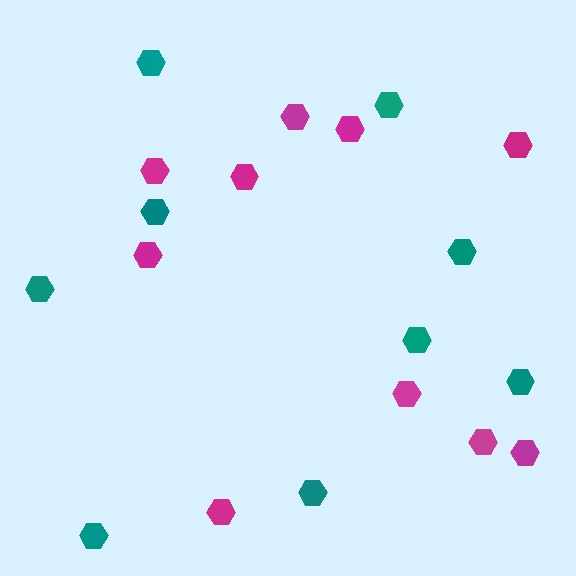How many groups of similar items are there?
There are 2 groups: one group of magenta hexagons (10) and one group of teal hexagons (9).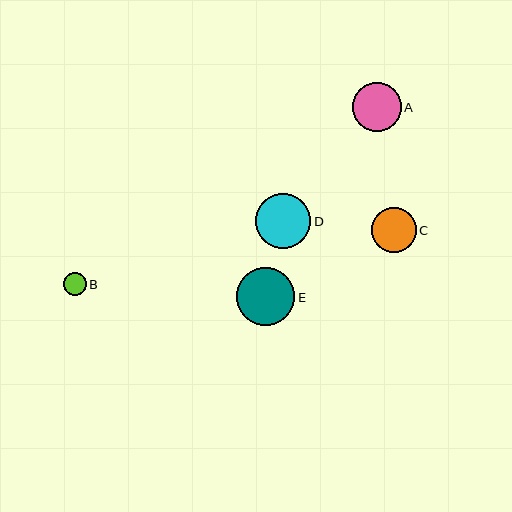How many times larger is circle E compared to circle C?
Circle E is approximately 1.3 times the size of circle C.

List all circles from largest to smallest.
From largest to smallest: E, D, A, C, B.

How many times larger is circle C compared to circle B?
Circle C is approximately 2.0 times the size of circle B.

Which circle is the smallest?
Circle B is the smallest with a size of approximately 23 pixels.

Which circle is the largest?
Circle E is the largest with a size of approximately 58 pixels.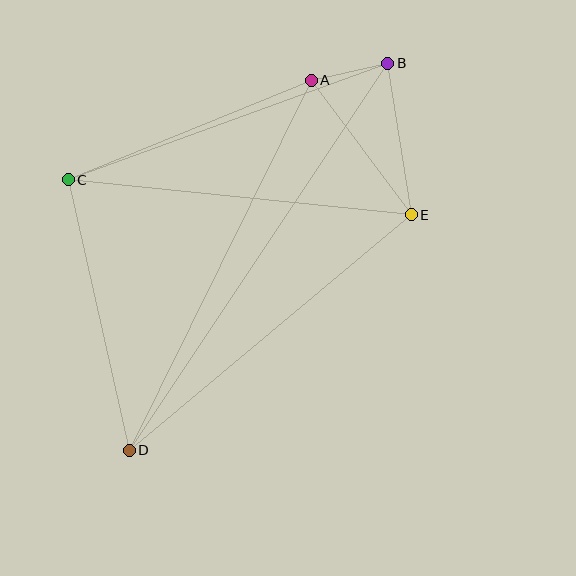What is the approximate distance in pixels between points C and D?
The distance between C and D is approximately 277 pixels.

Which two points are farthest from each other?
Points B and D are farthest from each other.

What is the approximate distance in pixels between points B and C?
The distance between B and C is approximately 340 pixels.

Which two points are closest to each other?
Points A and B are closest to each other.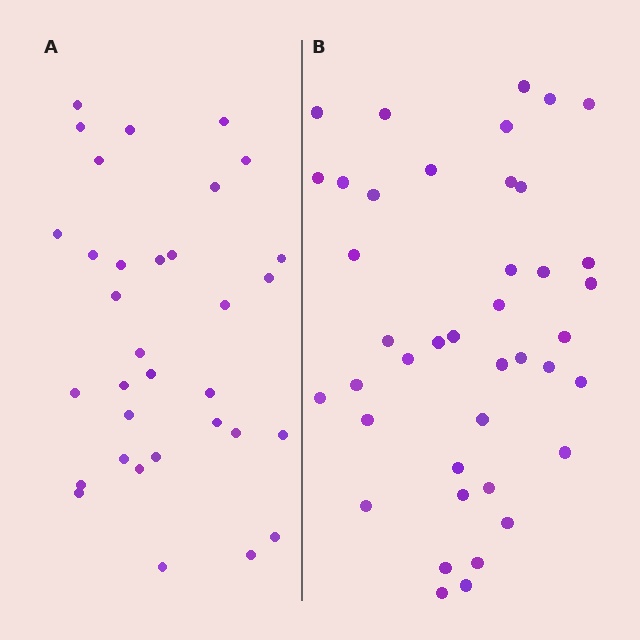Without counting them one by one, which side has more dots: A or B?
Region B (the right region) has more dots.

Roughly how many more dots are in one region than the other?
Region B has roughly 8 or so more dots than region A.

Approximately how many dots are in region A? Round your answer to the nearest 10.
About 30 dots. (The exact count is 33, which rounds to 30.)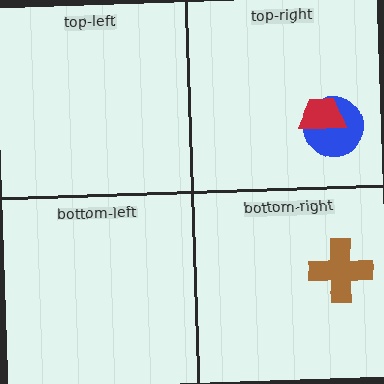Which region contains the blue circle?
The top-right region.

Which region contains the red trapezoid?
The top-right region.